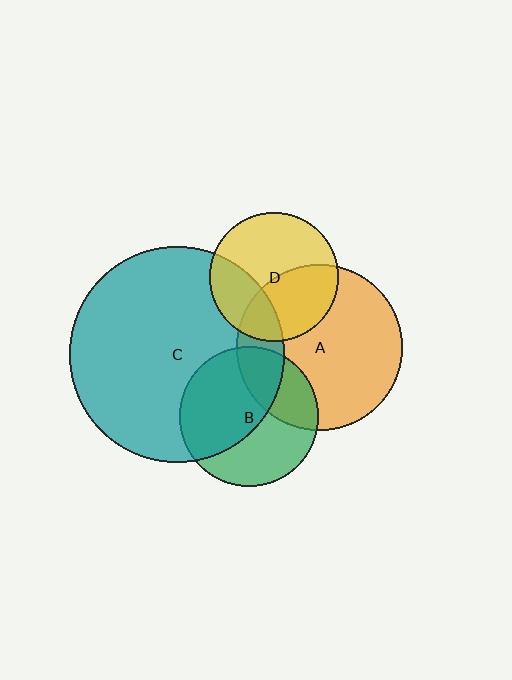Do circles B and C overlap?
Yes.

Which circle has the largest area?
Circle C (teal).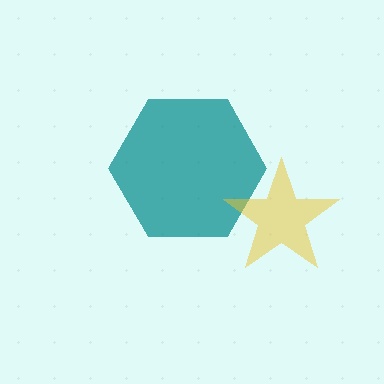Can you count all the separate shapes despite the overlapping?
Yes, there are 2 separate shapes.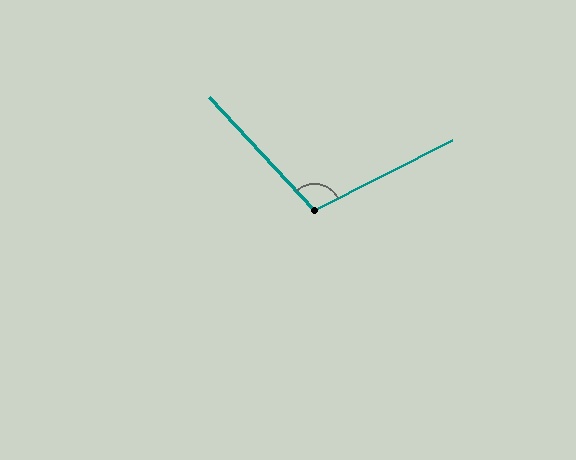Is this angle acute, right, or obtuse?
It is obtuse.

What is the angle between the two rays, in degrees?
Approximately 106 degrees.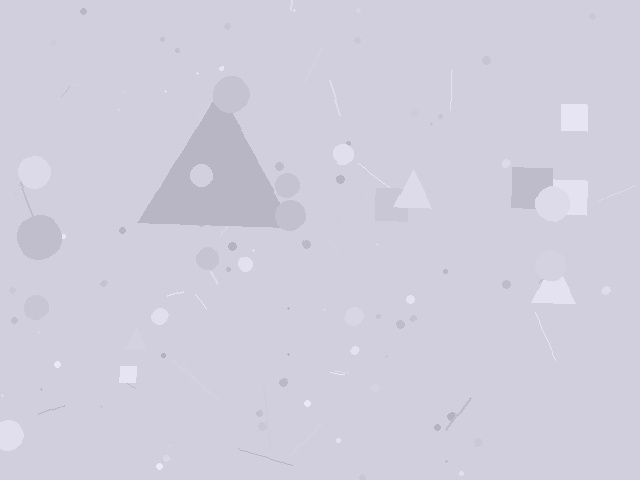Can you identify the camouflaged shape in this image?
The camouflaged shape is a triangle.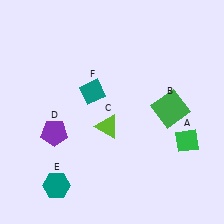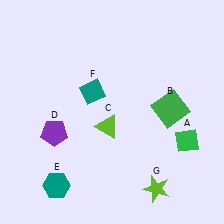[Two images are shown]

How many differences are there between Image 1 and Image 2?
There is 1 difference between the two images.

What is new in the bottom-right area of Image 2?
A lime star (G) was added in the bottom-right area of Image 2.